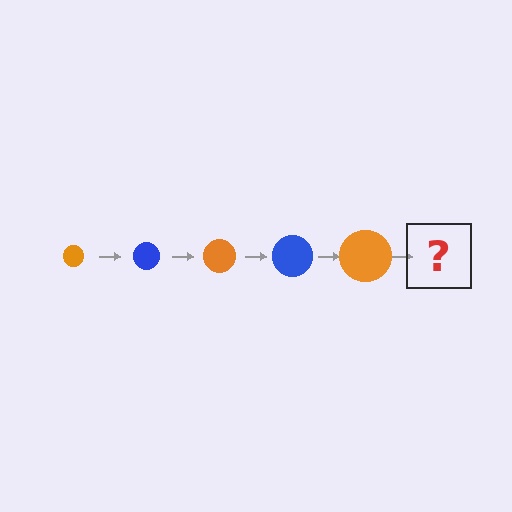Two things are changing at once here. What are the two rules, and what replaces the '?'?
The two rules are that the circle grows larger each step and the color cycles through orange and blue. The '?' should be a blue circle, larger than the previous one.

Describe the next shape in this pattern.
It should be a blue circle, larger than the previous one.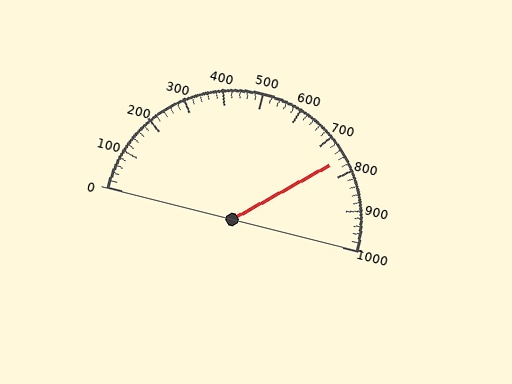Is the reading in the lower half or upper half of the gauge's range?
The reading is in the upper half of the range (0 to 1000).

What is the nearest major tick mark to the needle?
The nearest major tick mark is 800.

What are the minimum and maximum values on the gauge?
The gauge ranges from 0 to 1000.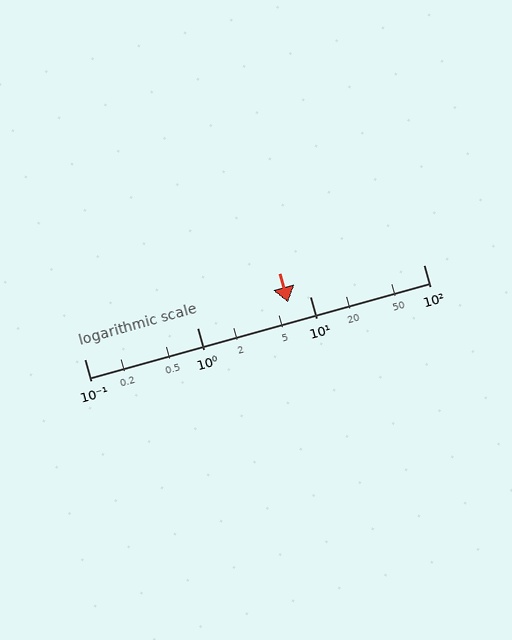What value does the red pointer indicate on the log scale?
The pointer indicates approximately 6.4.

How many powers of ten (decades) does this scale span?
The scale spans 3 decades, from 0.1 to 100.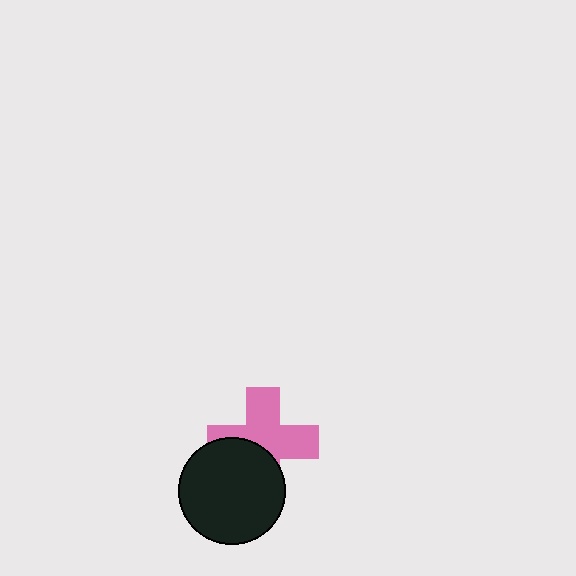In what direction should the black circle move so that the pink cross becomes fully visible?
The black circle should move down. That is the shortest direction to clear the overlap and leave the pink cross fully visible.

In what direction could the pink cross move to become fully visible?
The pink cross could move up. That would shift it out from behind the black circle entirely.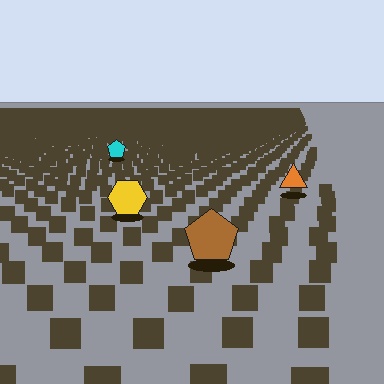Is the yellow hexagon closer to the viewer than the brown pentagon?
No. The brown pentagon is closer — you can tell from the texture gradient: the ground texture is coarser near it.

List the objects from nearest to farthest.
From nearest to farthest: the brown pentagon, the yellow hexagon, the orange triangle, the cyan pentagon.